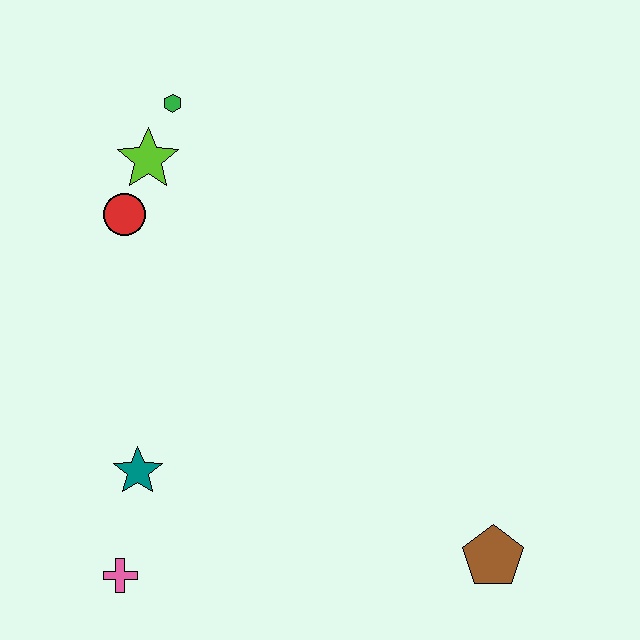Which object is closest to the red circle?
The lime star is closest to the red circle.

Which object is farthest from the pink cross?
The green hexagon is farthest from the pink cross.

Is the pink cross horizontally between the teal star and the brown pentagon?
No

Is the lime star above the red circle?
Yes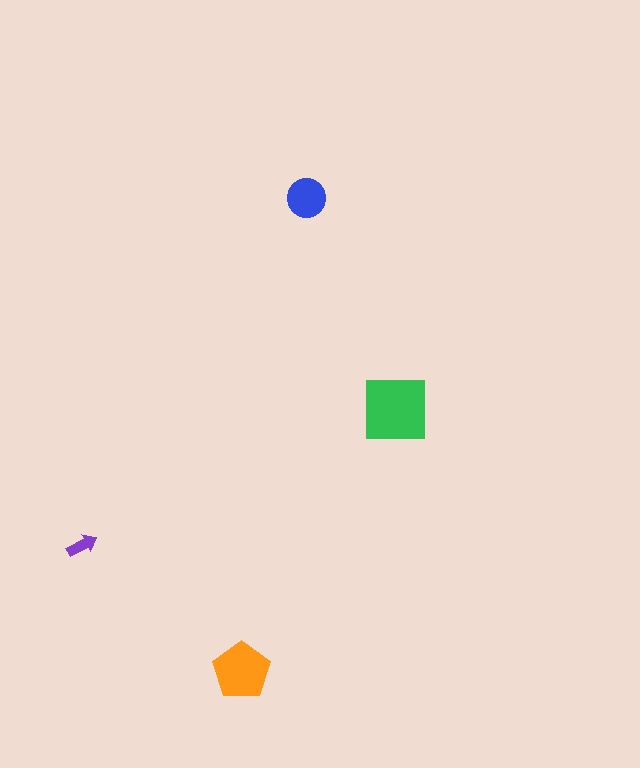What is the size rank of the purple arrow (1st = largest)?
4th.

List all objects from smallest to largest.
The purple arrow, the blue circle, the orange pentagon, the green square.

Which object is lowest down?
The orange pentagon is bottommost.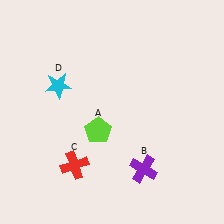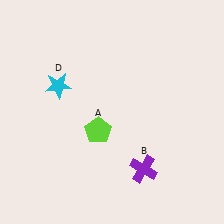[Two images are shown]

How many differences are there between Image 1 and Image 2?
There is 1 difference between the two images.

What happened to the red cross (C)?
The red cross (C) was removed in Image 2. It was in the bottom-left area of Image 1.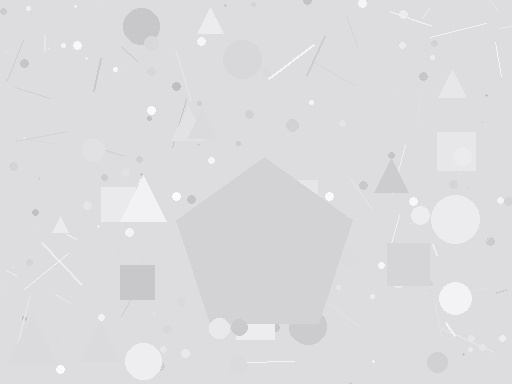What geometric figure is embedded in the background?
A pentagon is embedded in the background.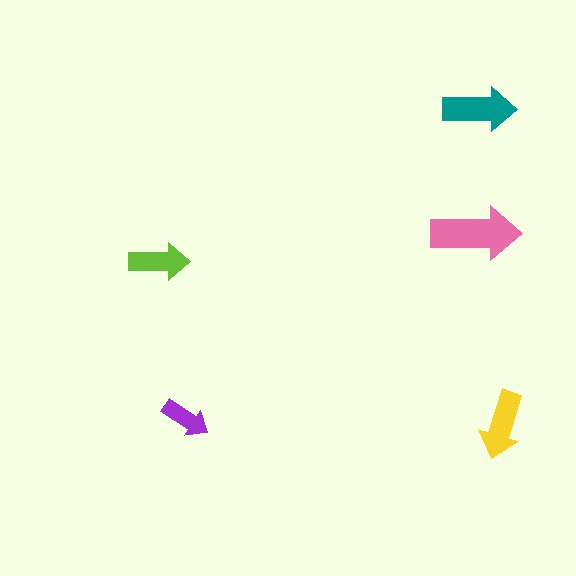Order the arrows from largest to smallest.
the pink one, the teal one, the yellow one, the lime one, the purple one.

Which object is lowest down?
The yellow arrow is bottommost.